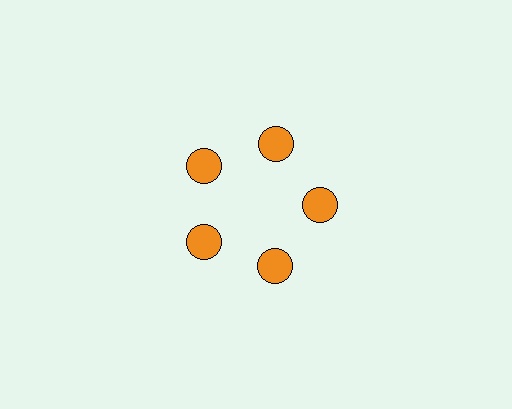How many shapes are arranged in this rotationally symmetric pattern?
There are 5 shapes, arranged in 5 groups of 1.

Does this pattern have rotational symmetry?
Yes, this pattern has 5-fold rotational symmetry. It looks the same after rotating 72 degrees around the center.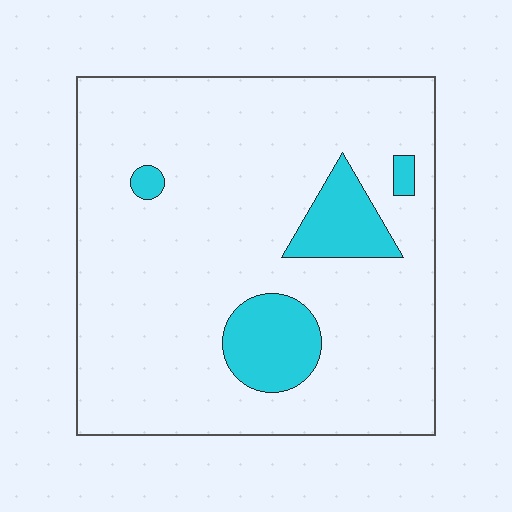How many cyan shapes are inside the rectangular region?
4.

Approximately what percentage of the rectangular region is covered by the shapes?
Approximately 15%.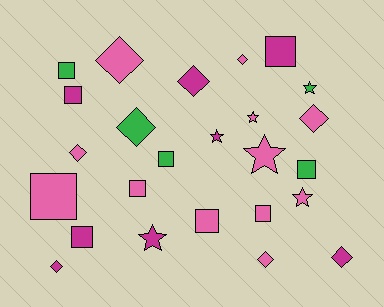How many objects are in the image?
There are 25 objects.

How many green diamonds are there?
There is 1 green diamond.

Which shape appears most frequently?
Square, with 10 objects.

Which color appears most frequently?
Pink, with 12 objects.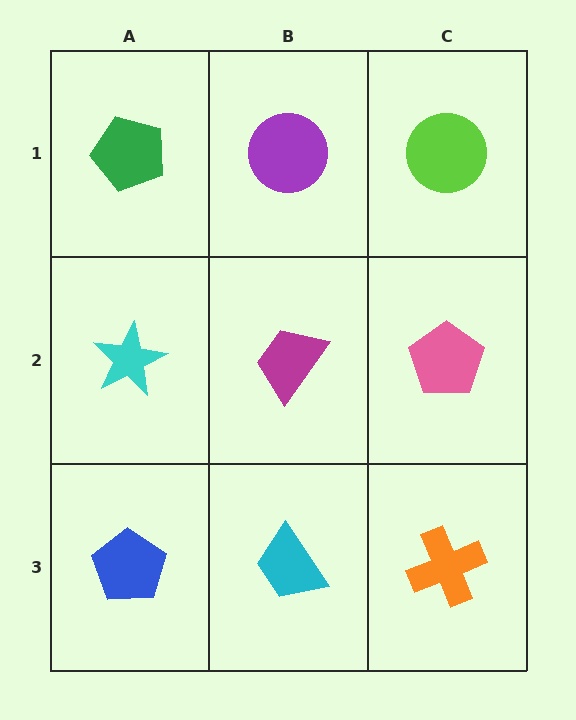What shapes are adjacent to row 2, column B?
A purple circle (row 1, column B), a cyan trapezoid (row 3, column B), a cyan star (row 2, column A), a pink pentagon (row 2, column C).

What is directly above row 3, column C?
A pink pentagon.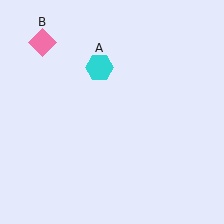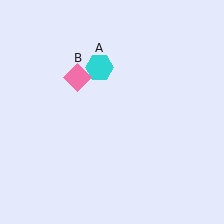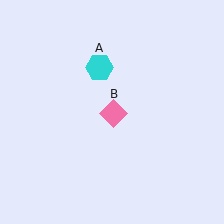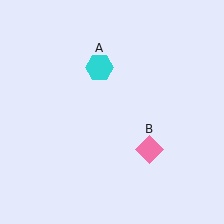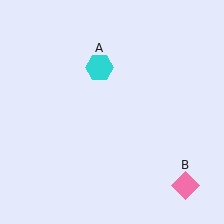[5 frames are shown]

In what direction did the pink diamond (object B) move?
The pink diamond (object B) moved down and to the right.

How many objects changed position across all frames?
1 object changed position: pink diamond (object B).